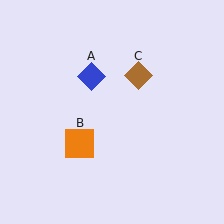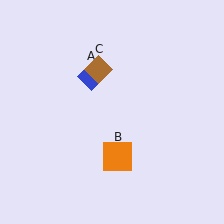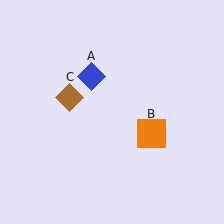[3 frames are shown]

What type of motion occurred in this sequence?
The orange square (object B), brown diamond (object C) rotated counterclockwise around the center of the scene.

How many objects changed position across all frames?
2 objects changed position: orange square (object B), brown diamond (object C).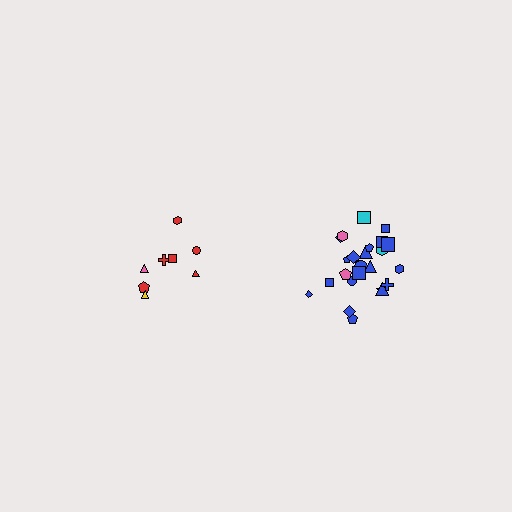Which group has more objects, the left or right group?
The right group.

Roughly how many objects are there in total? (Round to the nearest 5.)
Roughly 35 objects in total.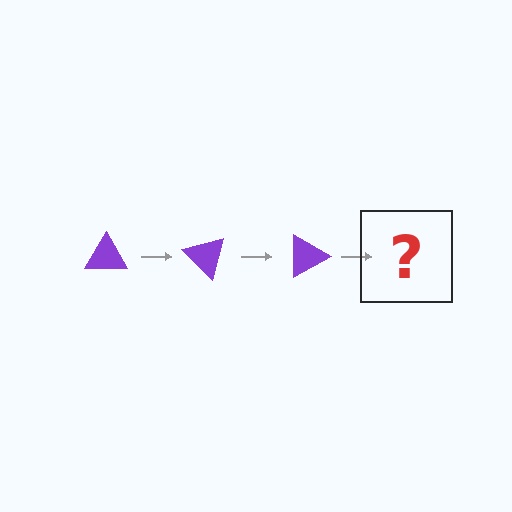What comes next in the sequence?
The next element should be a purple triangle rotated 135 degrees.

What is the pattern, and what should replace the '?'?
The pattern is that the triangle rotates 45 degrees each step. The '?' should be a purple triangle rotated 135 degrees.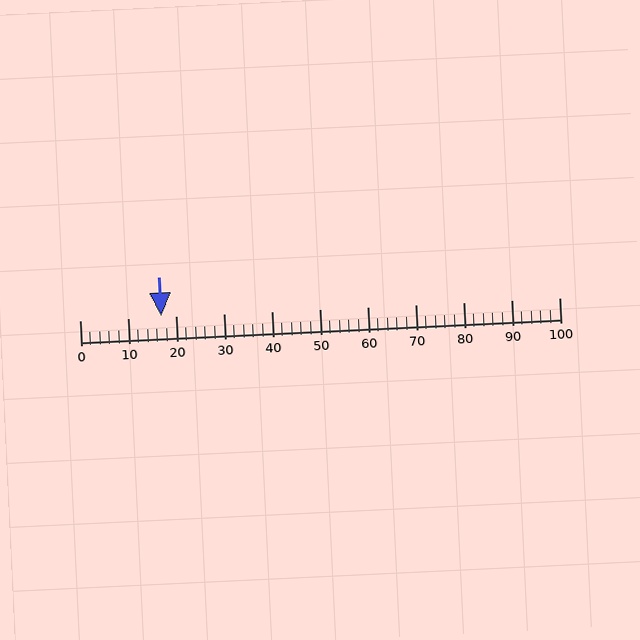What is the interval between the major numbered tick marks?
The major tick marks are spaced 10 units apart.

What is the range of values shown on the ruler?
The ruler shows values from 0 to 100.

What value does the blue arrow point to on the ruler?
The blue arrow points to approximately 17.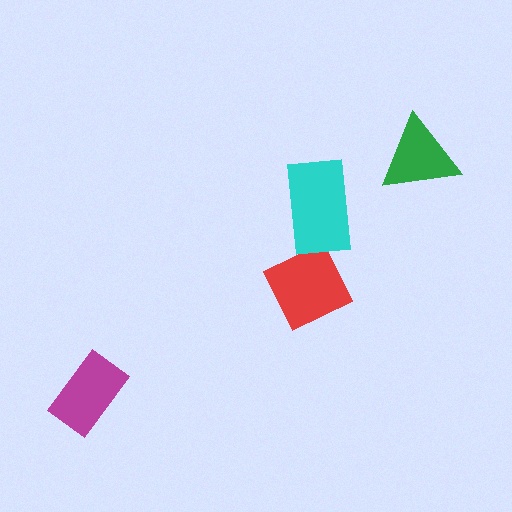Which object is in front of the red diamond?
The cyan rectangle is in front of the red diamond.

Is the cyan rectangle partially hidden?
No, no other shape covers it.